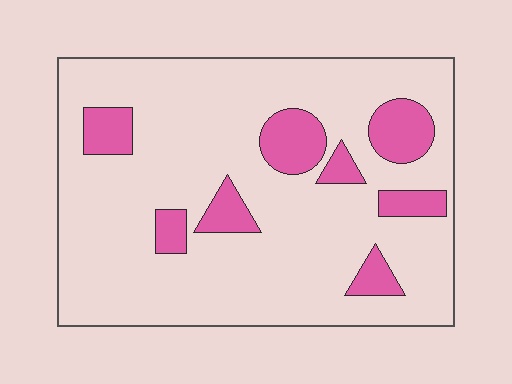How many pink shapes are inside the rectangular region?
8.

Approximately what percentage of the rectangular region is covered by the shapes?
Approximately 15%.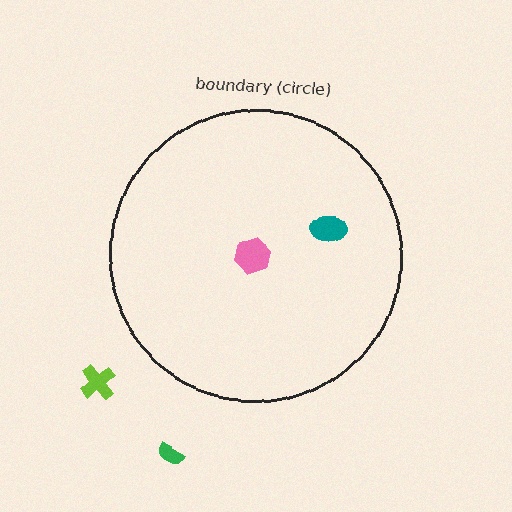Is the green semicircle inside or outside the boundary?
Outside.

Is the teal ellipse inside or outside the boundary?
Inside.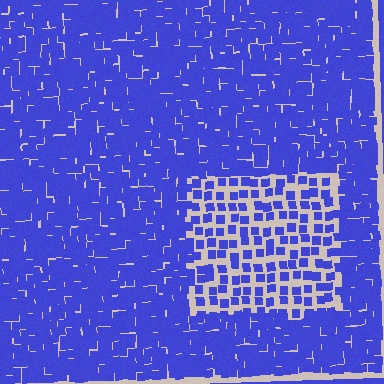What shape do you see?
I see a rectangle.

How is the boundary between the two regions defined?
The boundary is defined by a change in element density (approximately 2.4x ratio). All elements are the same color, size, and shape.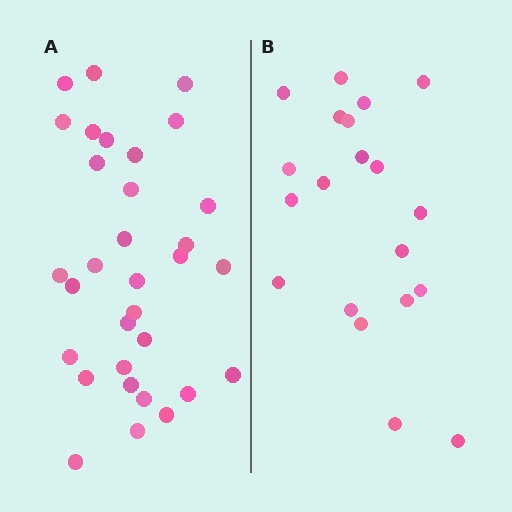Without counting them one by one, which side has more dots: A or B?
Region A (the left region) has more dots.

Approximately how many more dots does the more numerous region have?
Region A has roughly 12 or so more dots than region B.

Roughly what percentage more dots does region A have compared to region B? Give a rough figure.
About 60% more.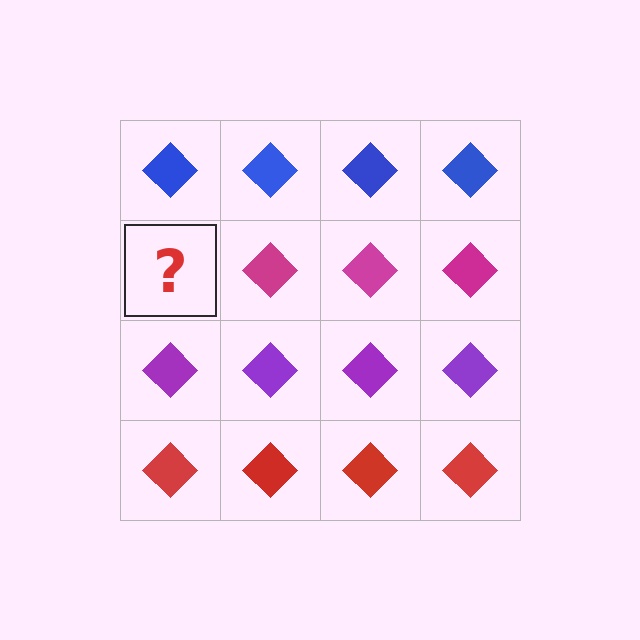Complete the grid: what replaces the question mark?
The question mark should be replaced with a magenta diamond.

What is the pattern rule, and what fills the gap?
The rule is that each row has a consistent color. The gap should be filled with a magenta diamond.